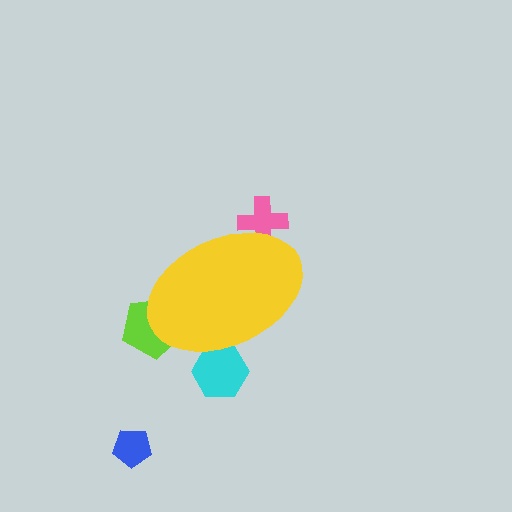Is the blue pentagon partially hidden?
No, the blue pentagon is fully visible.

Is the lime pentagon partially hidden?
Yes, the lime pentagon is partially hidden behind the yellow ellipse.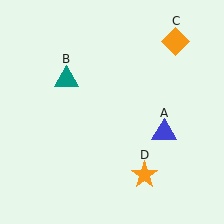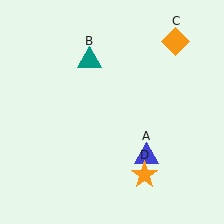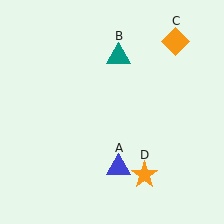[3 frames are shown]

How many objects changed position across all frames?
2 objects changed position: blue triangle (object A), teal triangle (object B).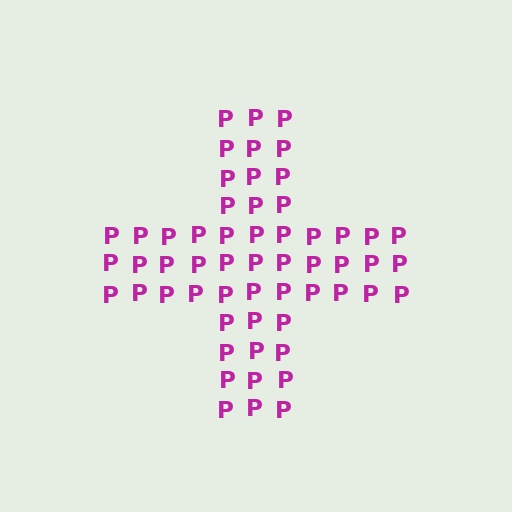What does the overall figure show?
The overall figure shows a cross.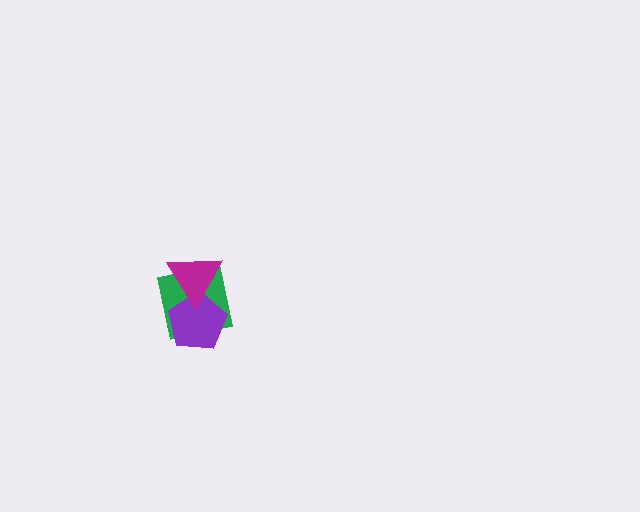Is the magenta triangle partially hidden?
No, no other shape covers it.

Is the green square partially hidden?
Yes, it is partially covered by another shape.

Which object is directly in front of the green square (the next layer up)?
The purple pentagon is directly in front of the green square.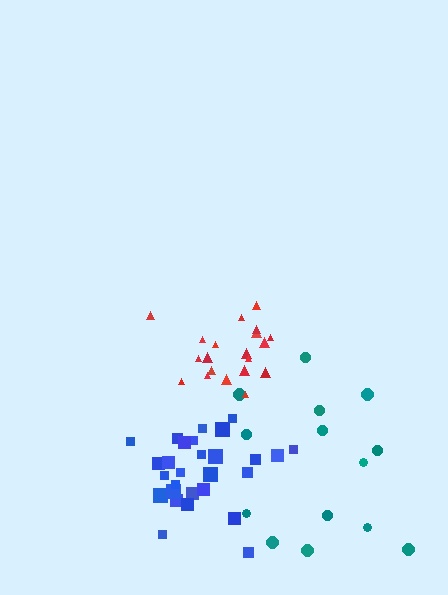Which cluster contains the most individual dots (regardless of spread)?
Blue (29).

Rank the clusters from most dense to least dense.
red, blue, teal.